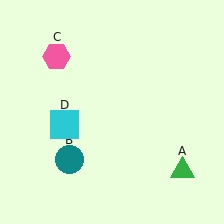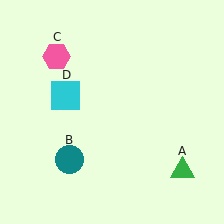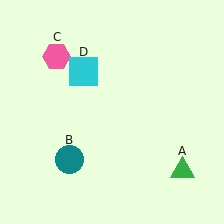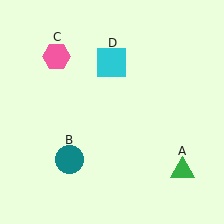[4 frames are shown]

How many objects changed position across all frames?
1 object changed position: cyan square (object D).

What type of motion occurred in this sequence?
The cyan square (object D) rotated clockwise around the center of the scene.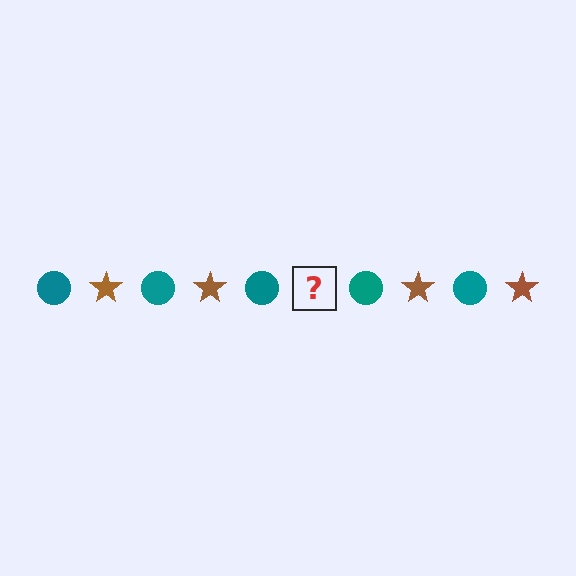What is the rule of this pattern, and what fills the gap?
The rule is that the pattern alternates between teal circle and brown star. The gap should be filled with a brown star.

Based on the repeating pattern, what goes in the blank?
The blank should be a brown star.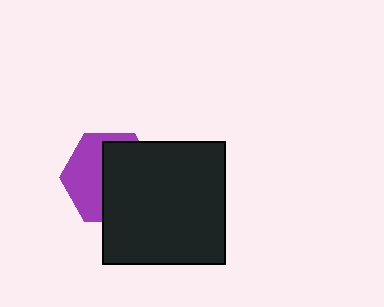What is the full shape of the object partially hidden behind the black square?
The partially hidden object is a purple hexagon.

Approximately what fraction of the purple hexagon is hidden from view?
Roughly 56% of the purple hexagon is hidden behind the black square.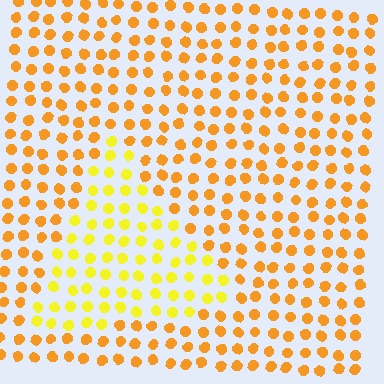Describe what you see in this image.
The image is filled with small orange elements in a uniform arrangement. A triangle-shaped region is visible where the elements are tinted to a slightly different hue, forming a subtle color boundary.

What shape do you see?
I see a triangle.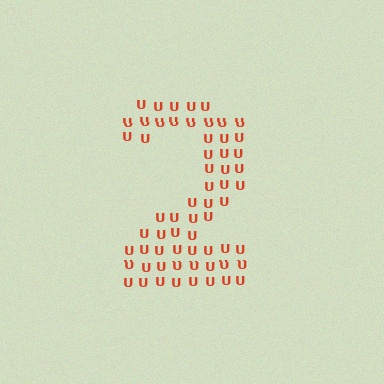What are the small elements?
The small elements are letter U's.